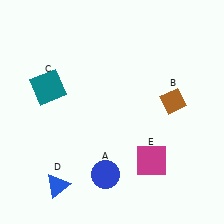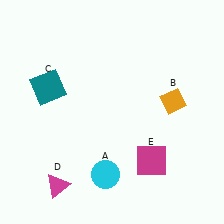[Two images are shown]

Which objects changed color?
A changed from blue to cyan. B changed from brown to orange. D changed from blue to magenta.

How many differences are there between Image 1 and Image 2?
There are 3 differences between the two images.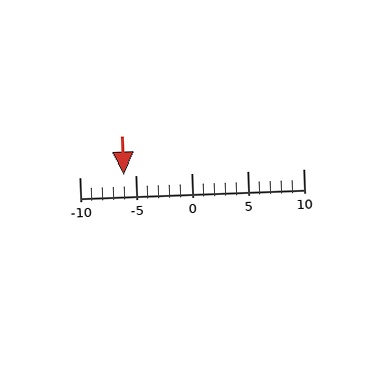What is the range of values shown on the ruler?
The ruler shows values from -10 to 10.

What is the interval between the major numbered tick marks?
The major tick marks are spaced 5 units apart.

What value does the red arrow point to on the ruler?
The red arrow points to approximately -6.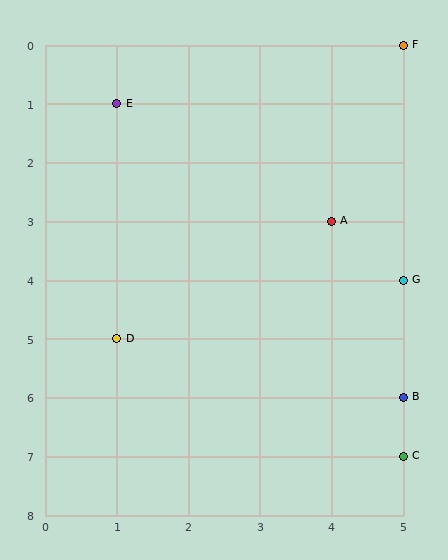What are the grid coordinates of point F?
Point F is at grid coordinates (5, 0).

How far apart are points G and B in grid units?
Points G and B are 2 rows apart.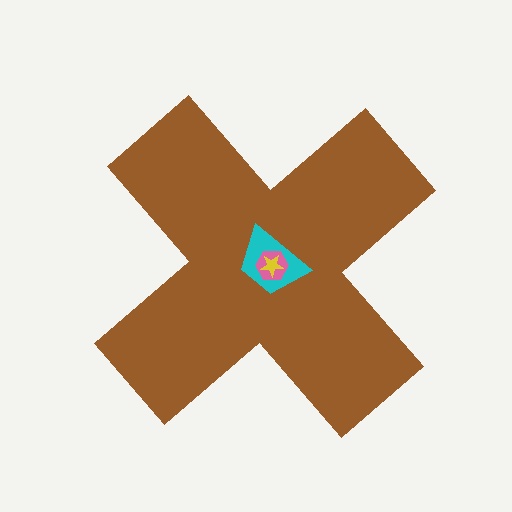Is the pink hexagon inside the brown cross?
Yes.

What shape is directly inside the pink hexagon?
The yellow star.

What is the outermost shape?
The brown cross.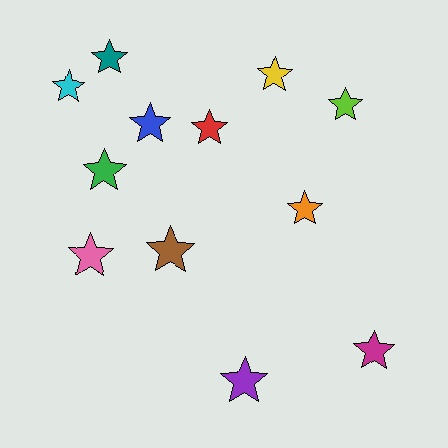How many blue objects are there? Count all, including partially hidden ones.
There is 1 blue object.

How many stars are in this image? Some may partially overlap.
There are 12 stars.